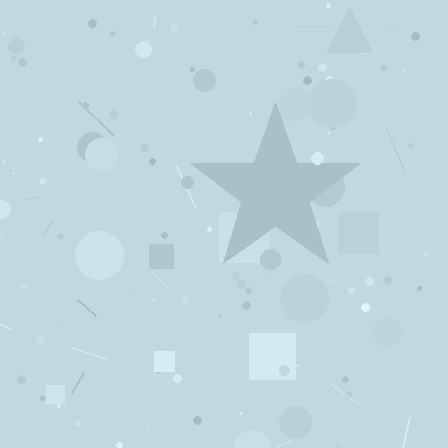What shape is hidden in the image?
A star is hidden in the image.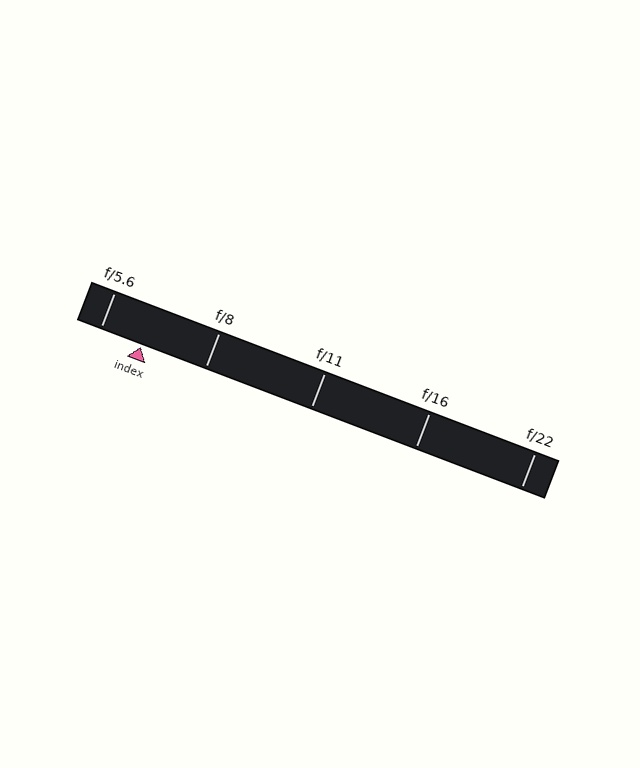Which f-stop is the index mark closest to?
The index mark is closest to f/5.6.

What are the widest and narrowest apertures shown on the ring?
The widest aperture shown is f/5.6 and the narrowest is f/22.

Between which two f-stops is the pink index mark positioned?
The index mark is between f/5.6 and f/8.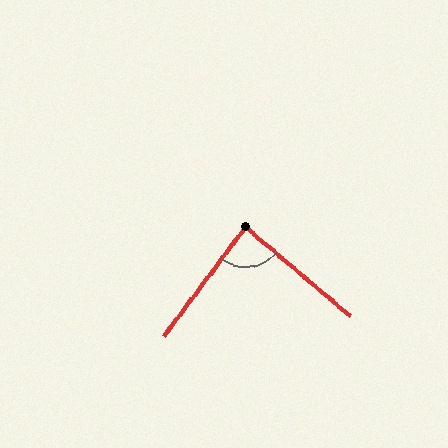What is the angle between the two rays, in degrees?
Approximately 87 degrees.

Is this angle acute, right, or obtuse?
It is approximately a right angle.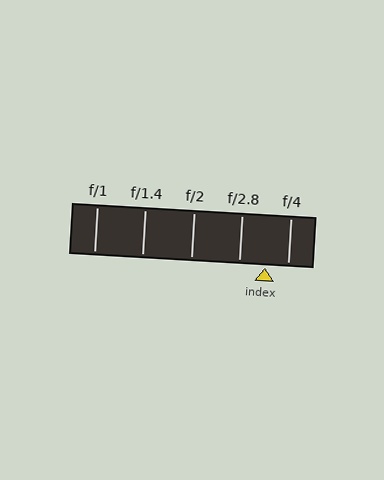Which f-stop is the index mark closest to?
The index mark is closest to f/4.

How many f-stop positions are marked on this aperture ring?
There are 5 f-stop positions marked.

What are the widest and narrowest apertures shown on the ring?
The widest aperture shown is f/1 and the narrowest is f/4.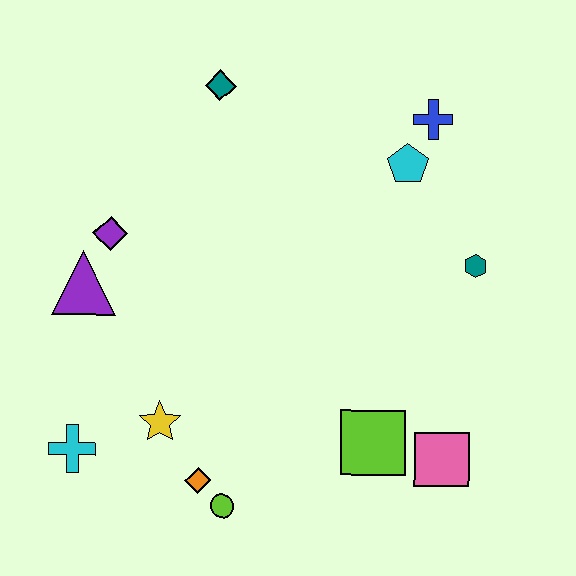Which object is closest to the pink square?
The lime square is closest to the pink square.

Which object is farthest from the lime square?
The teal diamond is farthest from the lime square.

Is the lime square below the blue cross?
Yes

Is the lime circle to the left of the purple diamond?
No